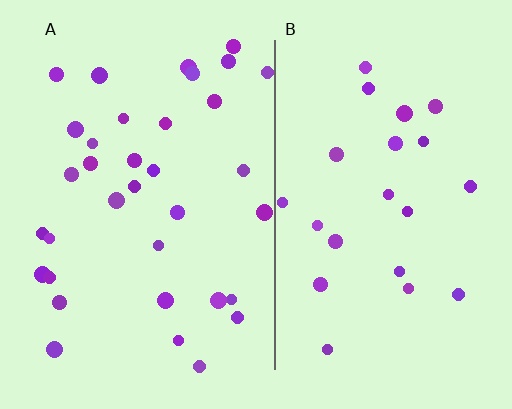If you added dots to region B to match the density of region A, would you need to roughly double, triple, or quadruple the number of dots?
Approximately double.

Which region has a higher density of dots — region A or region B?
A (the left).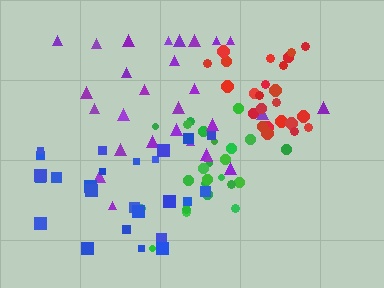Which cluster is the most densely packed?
Red.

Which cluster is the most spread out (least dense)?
Purple.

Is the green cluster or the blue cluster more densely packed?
Green.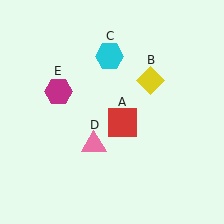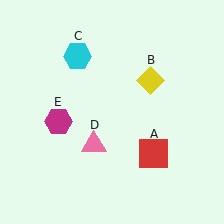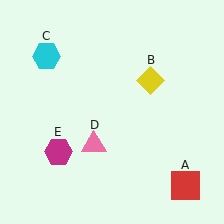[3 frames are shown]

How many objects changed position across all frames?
3 objects changed position: red square (object A), cyan hexagon (object C), magenta hexagon (object E).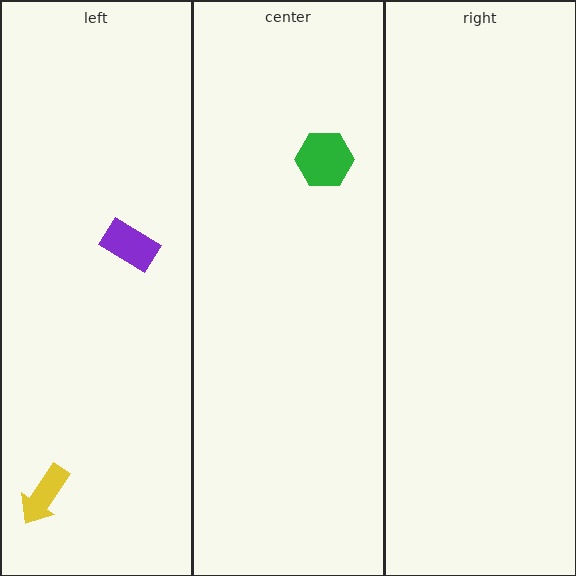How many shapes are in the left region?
2.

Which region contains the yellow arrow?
The left region.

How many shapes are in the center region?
1.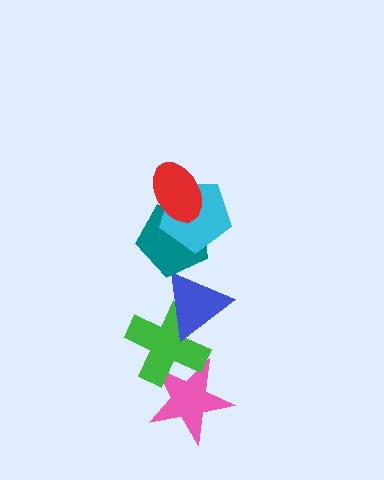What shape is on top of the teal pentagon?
The cyan pentagon is on top of the teal pentagon.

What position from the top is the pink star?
The pink star is 6th from the top.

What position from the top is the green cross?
The green cross is 5th from the top.